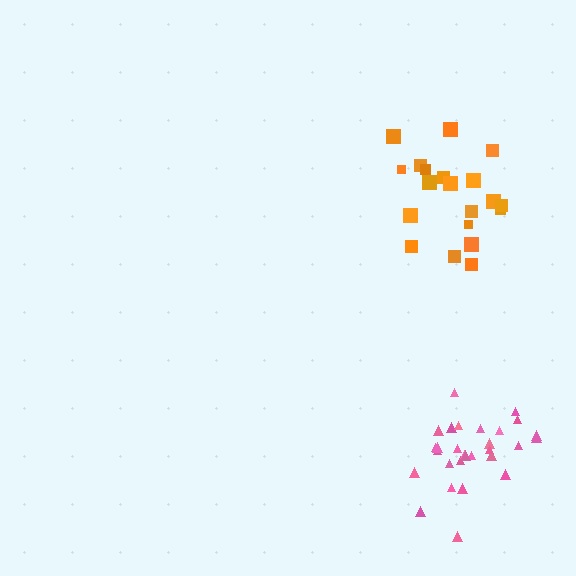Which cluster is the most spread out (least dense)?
Orange.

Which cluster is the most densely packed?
Pink.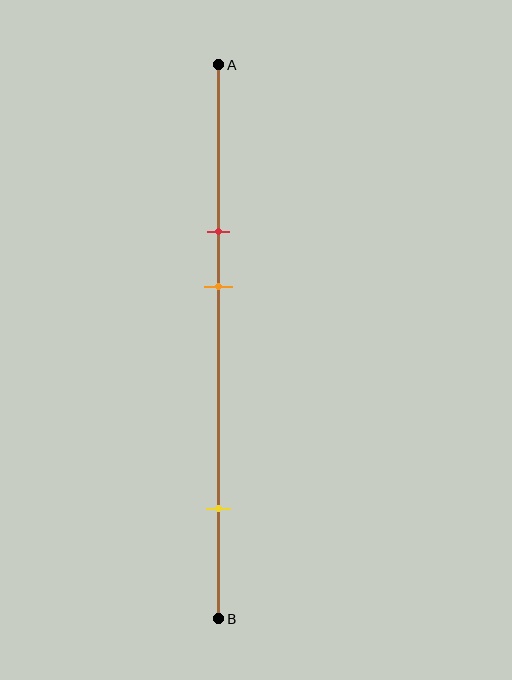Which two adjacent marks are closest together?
The red and orange marks are the closest adjacent pair.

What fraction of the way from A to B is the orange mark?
The orange mark is approximately 40% (0.4) of the way from A to B.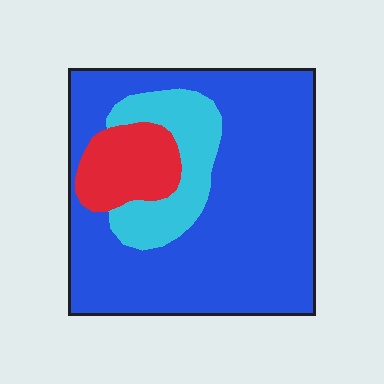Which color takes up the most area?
Blue, at roughly 70%.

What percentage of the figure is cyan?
Cyan takes up about one sixth (1/6) of the figure.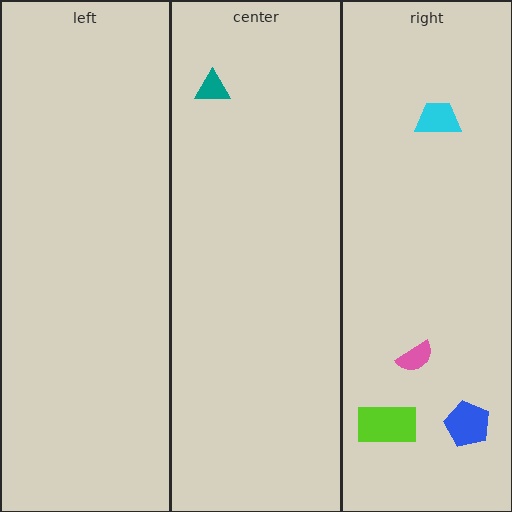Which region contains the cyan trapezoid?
The right region.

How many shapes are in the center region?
1.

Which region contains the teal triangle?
The center region.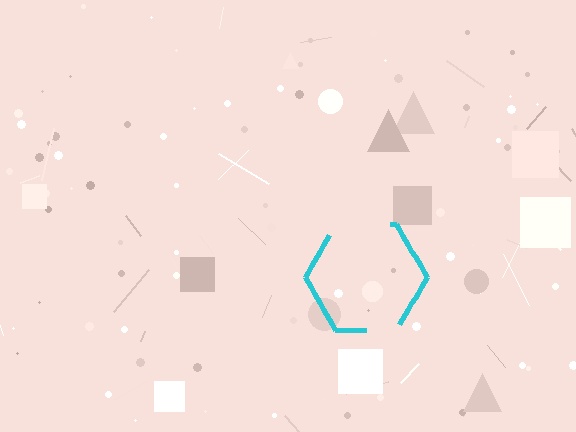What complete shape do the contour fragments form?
The contour fragments form a hexagon.